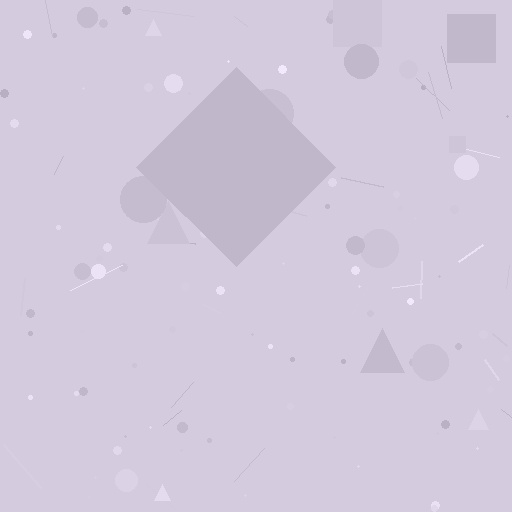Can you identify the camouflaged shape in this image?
The camouflaged shape is a diamond.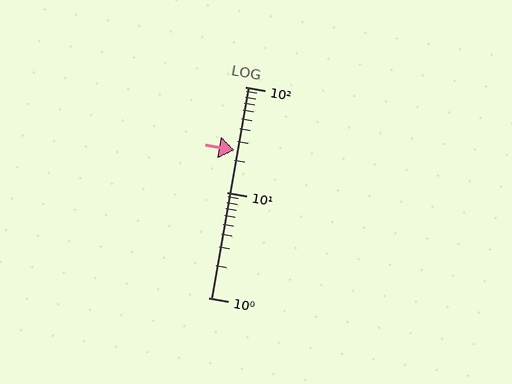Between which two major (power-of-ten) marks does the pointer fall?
The pointer is between 10 and 100.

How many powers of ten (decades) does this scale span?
The scale spans 2 decades, from 1 to 100.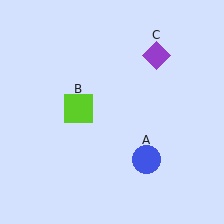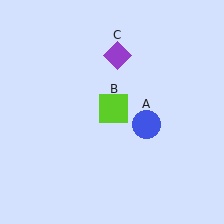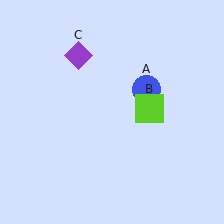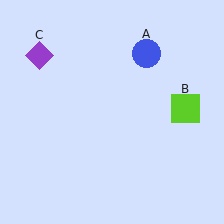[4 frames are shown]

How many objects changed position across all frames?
3 objects changed position: blue circle (object A), lime square (object B), purple diamond (object C).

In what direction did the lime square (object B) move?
The lime square (object B) moved right.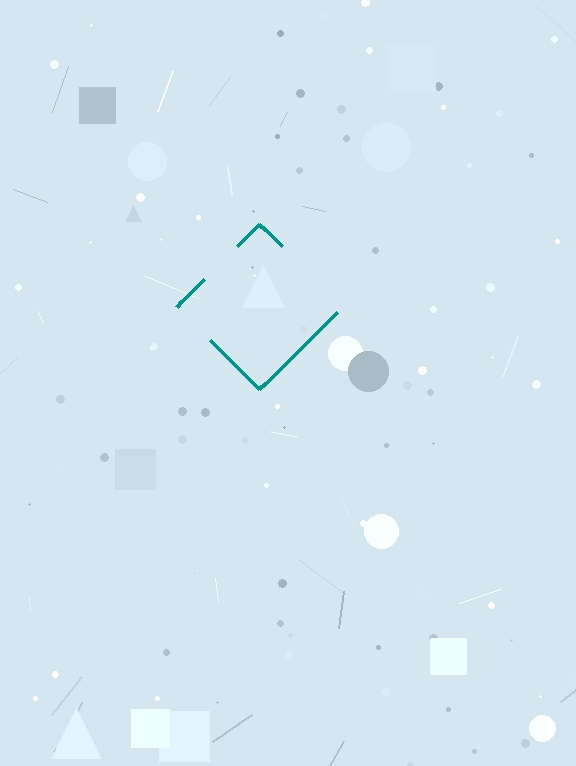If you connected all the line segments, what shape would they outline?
They would outline a diamond.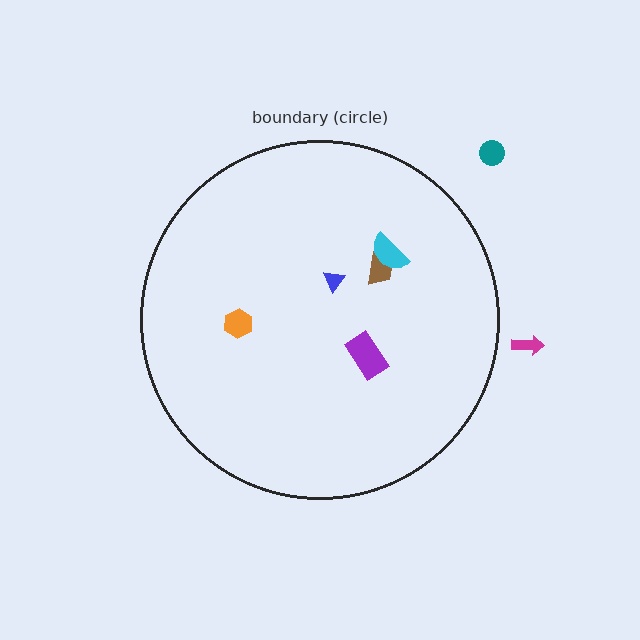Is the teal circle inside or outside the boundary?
Outside.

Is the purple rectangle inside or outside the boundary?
Inside.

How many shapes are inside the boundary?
5 inside, 2 outside.